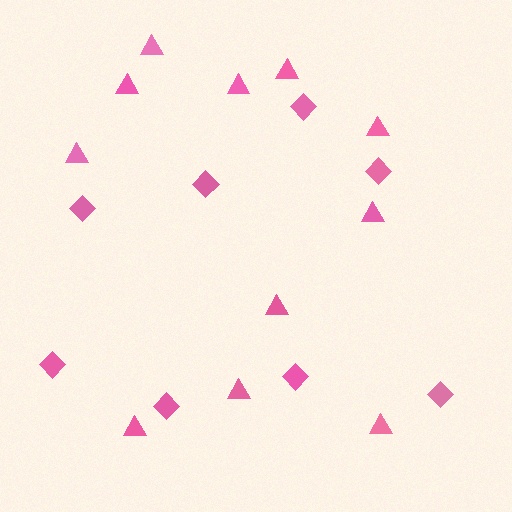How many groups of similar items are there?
There are 2 groups: one group of diamonds (8) and one group of triangles (11).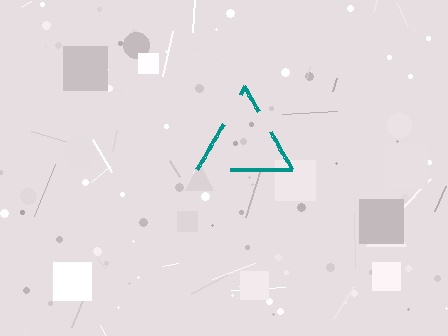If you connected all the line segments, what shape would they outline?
They would outline a triangle.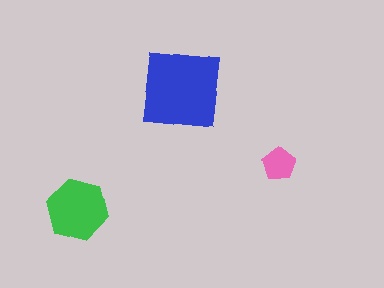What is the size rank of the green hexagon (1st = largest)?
2nd.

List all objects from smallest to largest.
The pink pentagon, the green hexagon, the blue square.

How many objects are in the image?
There are 3 objects in the image.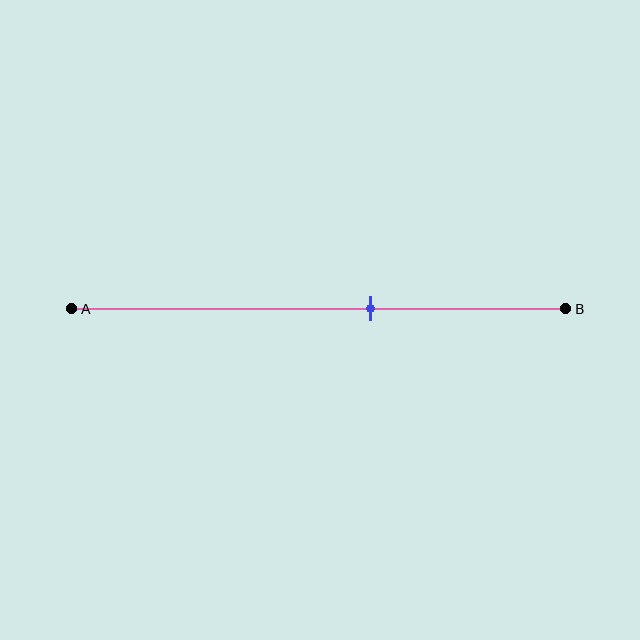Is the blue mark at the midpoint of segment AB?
No, the mark is at about 60% from A, not at the 50% midpoint.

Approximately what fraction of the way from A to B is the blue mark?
The blue mark is approximately 60% of the way from A to B.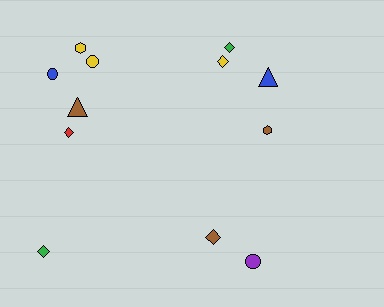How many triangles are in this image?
There are 2 triangles.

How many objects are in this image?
There are 12 objects.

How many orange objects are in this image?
There are no orange objects.